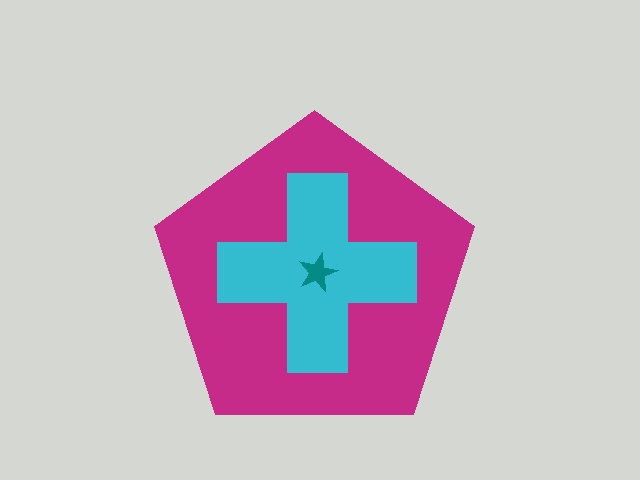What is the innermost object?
The teal star.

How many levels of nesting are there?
3.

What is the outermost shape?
The magenta pentagon.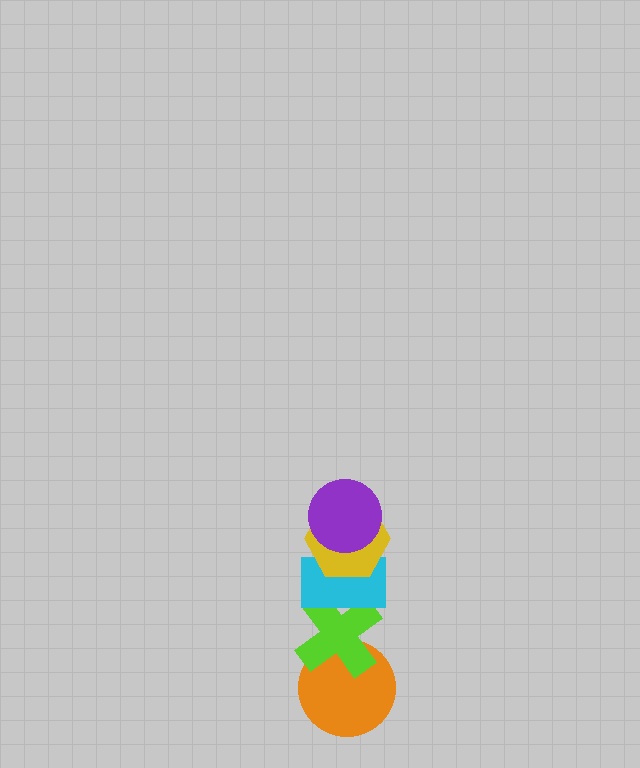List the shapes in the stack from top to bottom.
From top to bottom: the purple circle, the yellow hexagon, the cyan rectangle, the lime cross, the orange circle.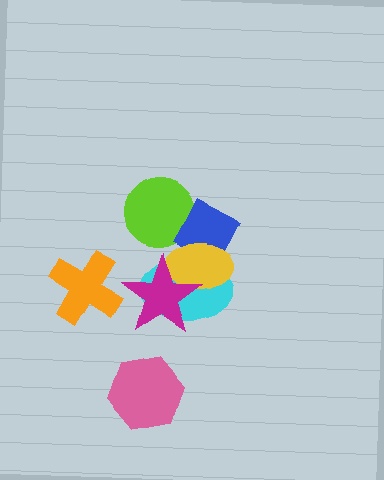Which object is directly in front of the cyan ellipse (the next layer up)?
The yellow ellipse is directly in front of the cyan ellipse.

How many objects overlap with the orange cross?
0 objects overlap with the orange cross.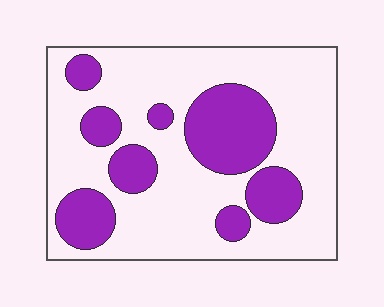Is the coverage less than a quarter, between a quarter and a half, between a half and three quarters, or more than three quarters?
Between a quarter and a half.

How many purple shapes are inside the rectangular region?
8.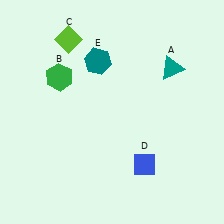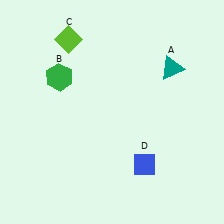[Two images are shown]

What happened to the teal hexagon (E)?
The teal hexagon (E) was removed in Image 2. It was in the top-left area of Image 1.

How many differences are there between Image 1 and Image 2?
There is 1 difference between the two images.